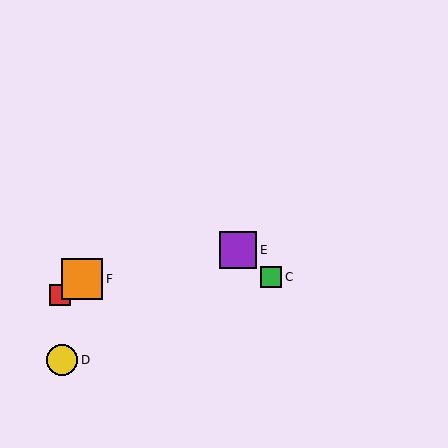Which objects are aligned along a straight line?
Objects A, B, F are aligned along a straight line.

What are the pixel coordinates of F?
Object F is at (82, 279).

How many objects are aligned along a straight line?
3 objects (A, B, F) are aligned along a straight line.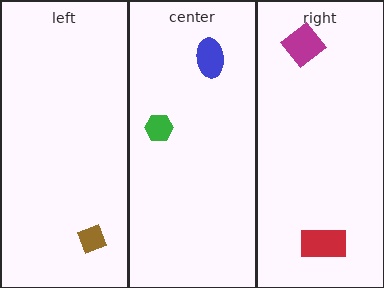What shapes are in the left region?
The brown diamond.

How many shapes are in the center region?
2.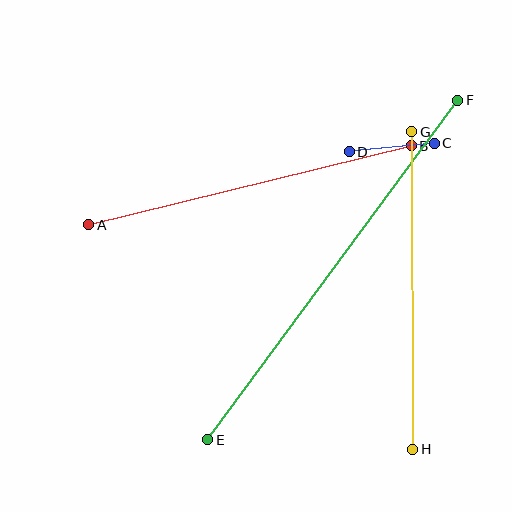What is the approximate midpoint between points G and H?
The midpoint is at approximately (412, 291) pixels.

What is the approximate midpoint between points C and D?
The midpoint is at approximately (392, 148) pixels.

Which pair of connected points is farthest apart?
Points E and F are farthest apart.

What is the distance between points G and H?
The distance is approximately 318 pixels.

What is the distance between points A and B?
The distance is approximately 332 pixels.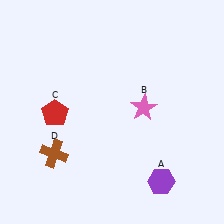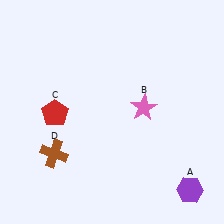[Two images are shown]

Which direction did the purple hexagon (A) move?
The purple hexagon (A) moved right.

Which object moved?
The purple hexagon (A) moved right.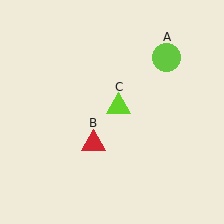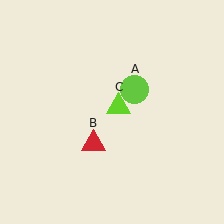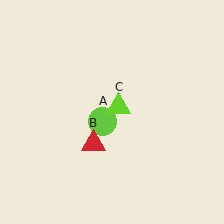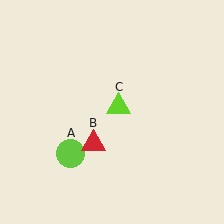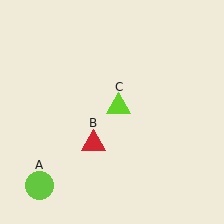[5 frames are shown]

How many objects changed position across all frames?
1 object changed position: lime circle (object A).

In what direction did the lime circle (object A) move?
The lime circle (object A) moved down and to the left.